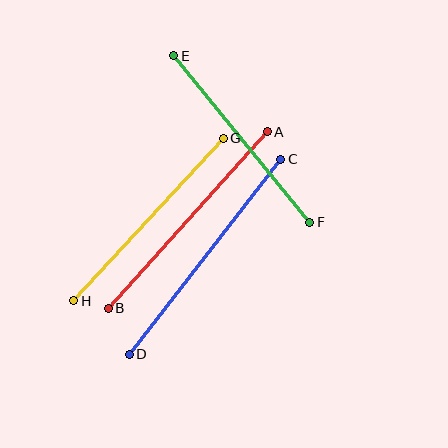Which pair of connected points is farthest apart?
Points C and D are farthest apart.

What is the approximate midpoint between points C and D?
The midpoint is at approximately (205, 257) pixels.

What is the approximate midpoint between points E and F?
The midpoint is at approximately (242, 139) pixels.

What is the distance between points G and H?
The distance is approximately 221 pixels.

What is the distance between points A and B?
The distance is approximately 238 pixels.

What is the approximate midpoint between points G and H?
The midpoint is at approximately (148, 220) pixels.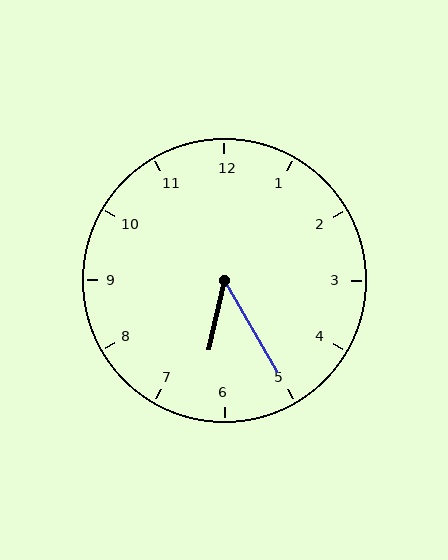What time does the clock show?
6:25.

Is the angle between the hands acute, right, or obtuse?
It is acute.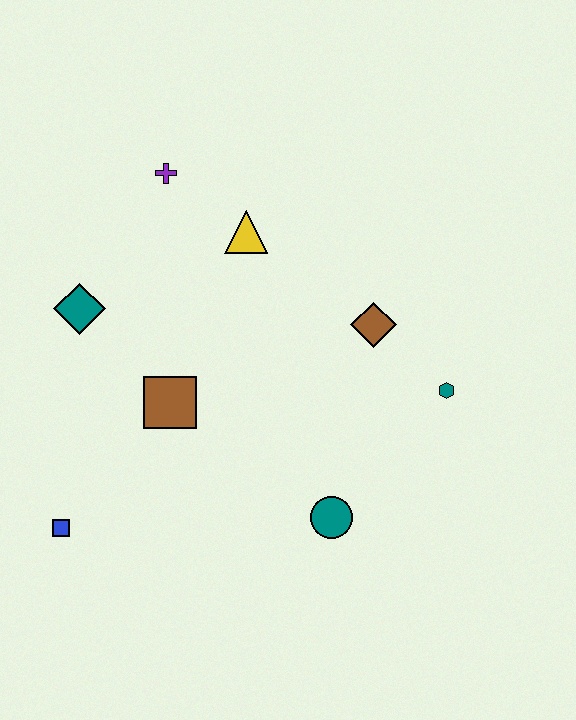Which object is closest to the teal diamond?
The brown square is closest to the teal diamond.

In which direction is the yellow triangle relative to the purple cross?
The yellow triangle is to the right of the purple cross.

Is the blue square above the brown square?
No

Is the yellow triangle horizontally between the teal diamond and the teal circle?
Yes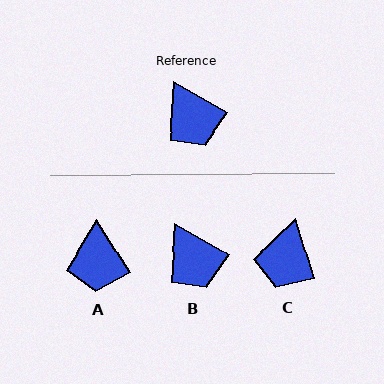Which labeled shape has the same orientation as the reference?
B.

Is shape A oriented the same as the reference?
No, it is off by about 27 degrees.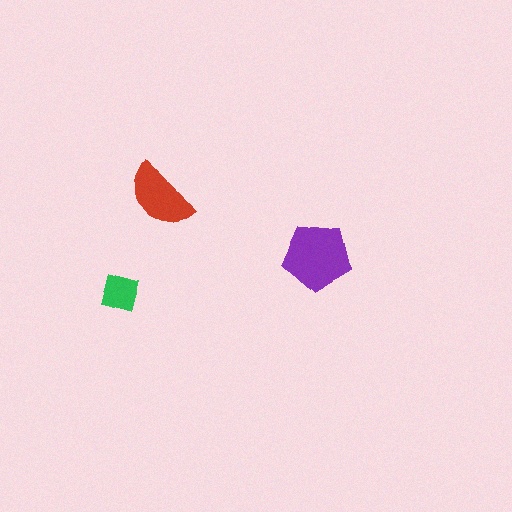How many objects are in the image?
There are 3 objects in the image.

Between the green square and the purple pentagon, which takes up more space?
The purple pentagon.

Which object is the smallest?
The green square.